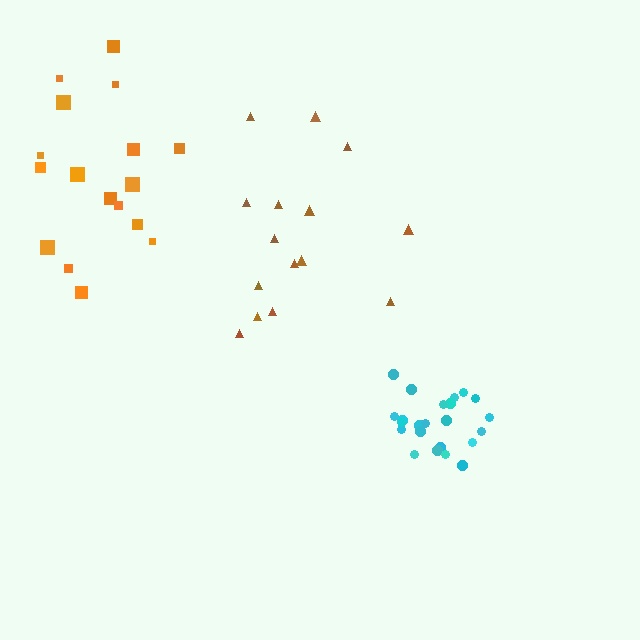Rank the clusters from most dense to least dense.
cyan, orange, brown.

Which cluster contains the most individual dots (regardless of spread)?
Cyan (23).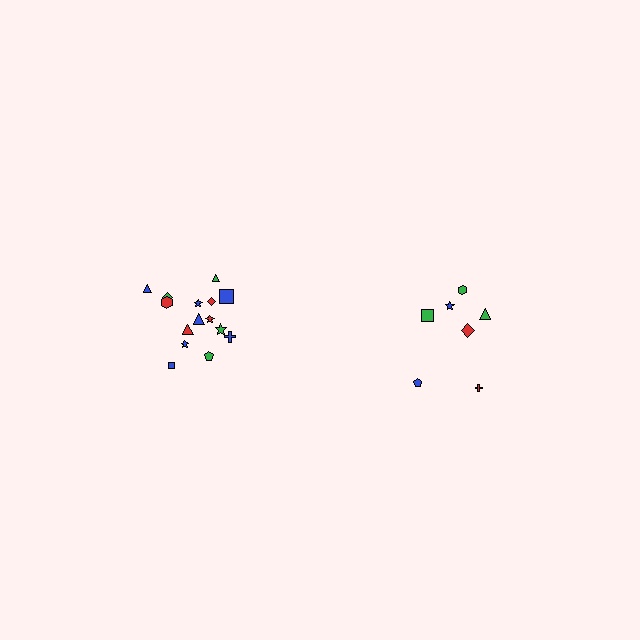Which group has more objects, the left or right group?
The left group.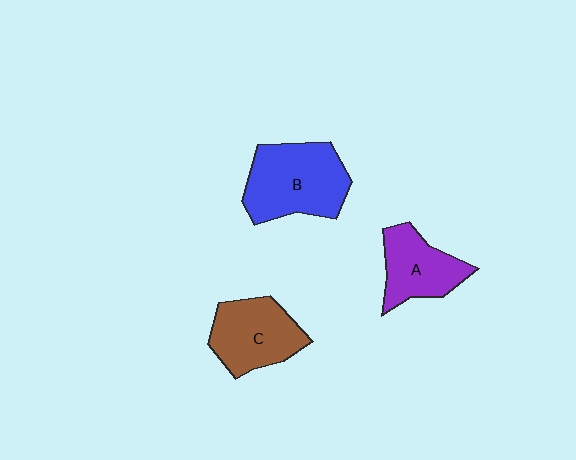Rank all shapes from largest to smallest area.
From largest to smallest: B (blue), C (brown), A (purple).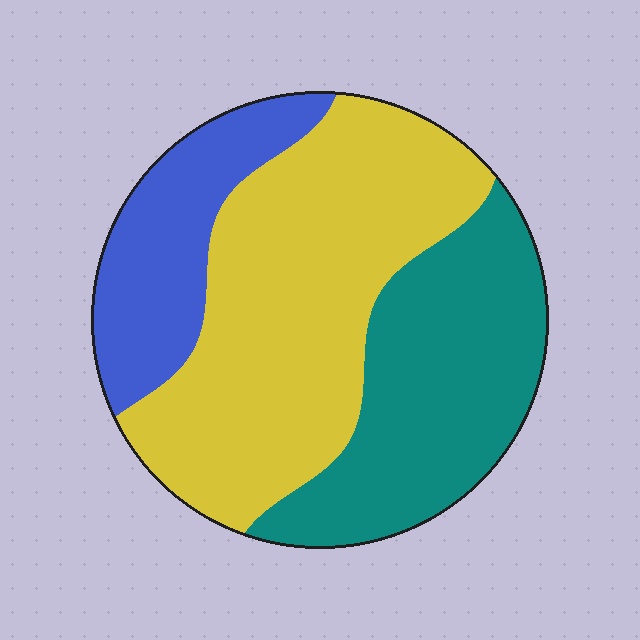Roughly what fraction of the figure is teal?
Teal takes up about one third (1/3) of the figure.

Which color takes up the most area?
Yellow, at roughly 50%.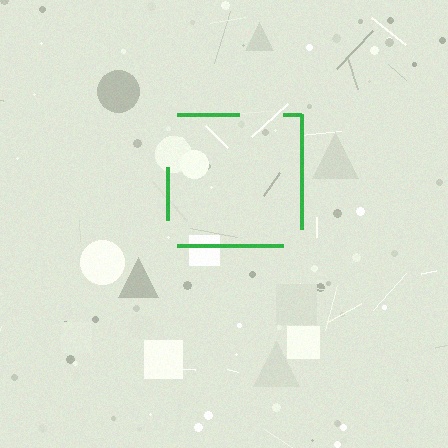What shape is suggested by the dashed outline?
The dashed outline suggests a square.